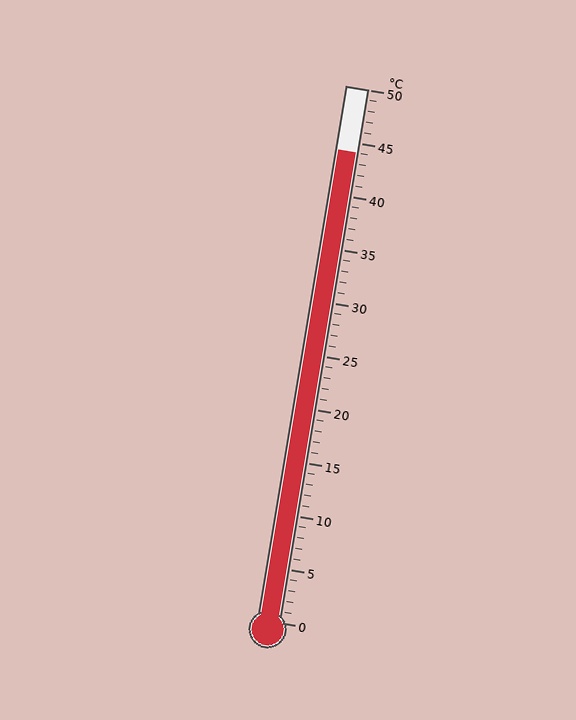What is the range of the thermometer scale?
The thermometer scale ranges from 0°C to 50°C.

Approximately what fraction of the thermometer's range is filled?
The thermometer is filled to approximately 90% of its range.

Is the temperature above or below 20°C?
The temperature is above 20°C.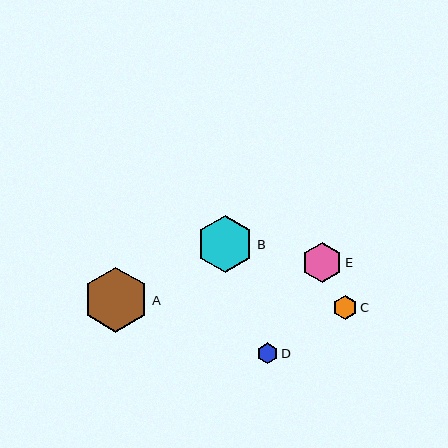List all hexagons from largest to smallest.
From largest to smallest: A, B, E, C, D.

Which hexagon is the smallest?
Hexagon D is the smallest with a size of approximately 21 pixels.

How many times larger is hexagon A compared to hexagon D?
Hexagon A is approximately 3.1 times the size of hexagon D.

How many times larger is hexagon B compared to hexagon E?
Hexagon B is approximately 1.4 times the size of hexagon E.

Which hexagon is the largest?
Hexagon A is the largest with a size of approximately 65 pixels.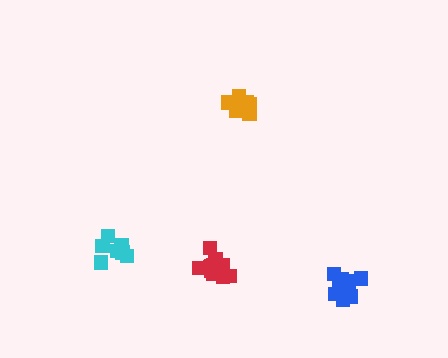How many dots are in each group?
Group 1: 7 dots, Group 2: 9 dots, Group 3: 7 dots, Group 4: 12 dots (35 total).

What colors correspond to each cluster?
The clusters are colored: orange, blue, cyan, red.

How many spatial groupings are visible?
There are 4 spatial groupings.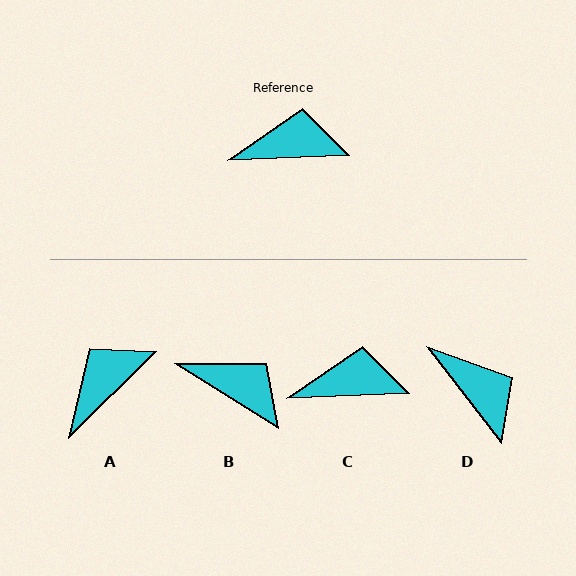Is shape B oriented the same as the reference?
No, it is off by about 34 degrees.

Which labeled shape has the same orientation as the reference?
C.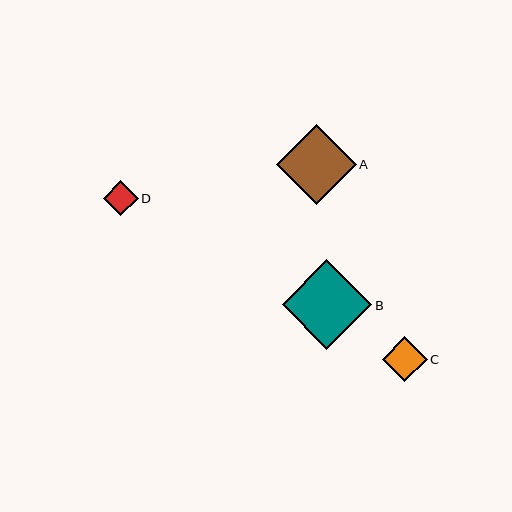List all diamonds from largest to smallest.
From largest to smallest: B, A, C, D.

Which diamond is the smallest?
Diamond D is the smallest with a size of approximately 35 pixels.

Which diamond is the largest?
Diamond B is the largest with a size of approximately 90 pixels.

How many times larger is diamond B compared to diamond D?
Diamond B is approximately 2.6 times the size of diamond D.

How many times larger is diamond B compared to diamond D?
Diamond B is approximately 2.6 times the size of diamond D.